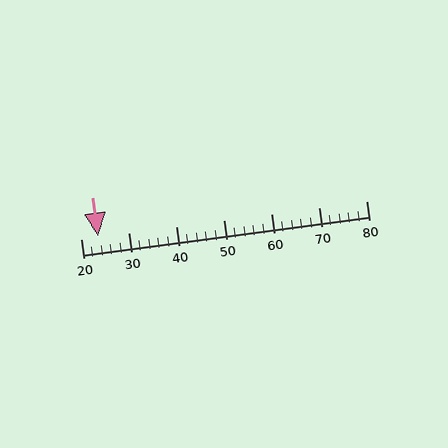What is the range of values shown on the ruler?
The ruler shows values from 20 to 80.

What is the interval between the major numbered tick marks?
The major tick marks are spaced 10 units apart.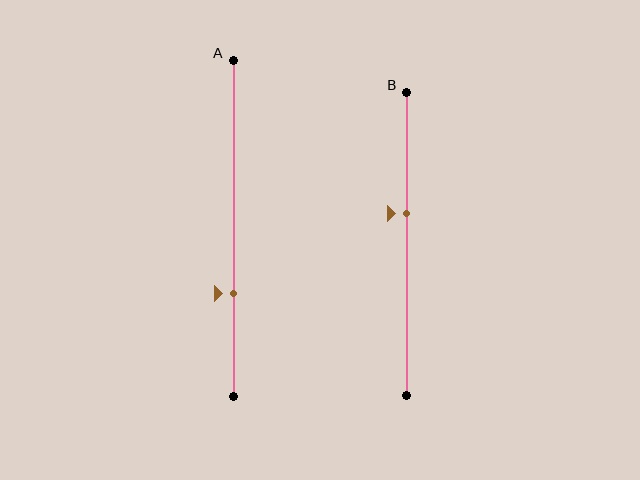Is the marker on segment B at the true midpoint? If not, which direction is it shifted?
No, the marker on segment B is shifted upward by about 10% of the segment length.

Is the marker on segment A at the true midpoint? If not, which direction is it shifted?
No, the marker on segment A is shifted downward by about 19% of the segment length.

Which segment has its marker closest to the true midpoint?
Segment B has its marker closest to the true midpoint.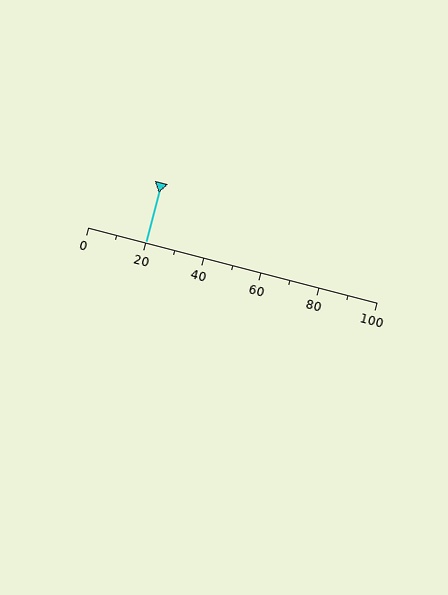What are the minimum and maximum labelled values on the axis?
The axis runs from 0 to 100.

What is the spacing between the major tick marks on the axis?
The major ticks are spaced 20 apart.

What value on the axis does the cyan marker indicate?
The marker indicates approximately 20.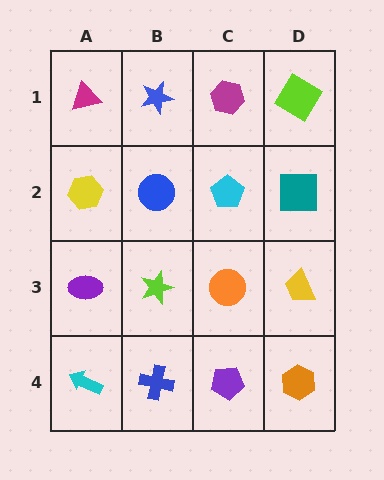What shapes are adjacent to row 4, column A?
A purple ellipse (row 3, column A), a blue cross (row 4, column B).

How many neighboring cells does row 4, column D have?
2.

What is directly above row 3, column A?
A yellow hexagon.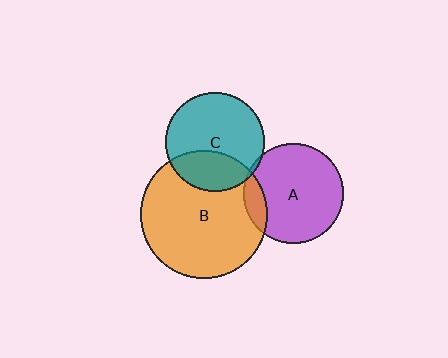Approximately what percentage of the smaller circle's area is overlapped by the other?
Approximately 5%.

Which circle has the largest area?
Circle B (orange).